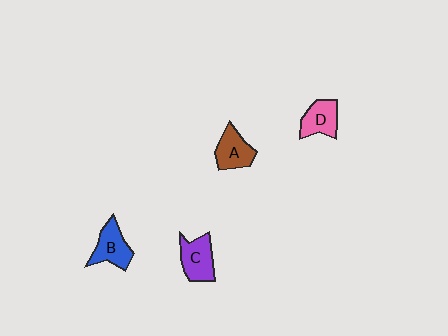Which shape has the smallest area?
Shape D (pink).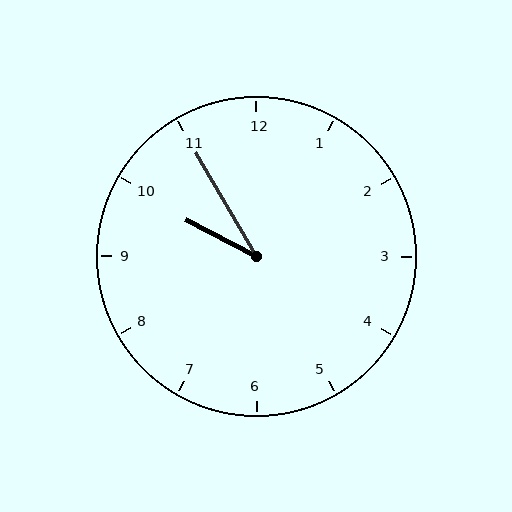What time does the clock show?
9:55.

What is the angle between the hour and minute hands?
Approximately 32 degrees.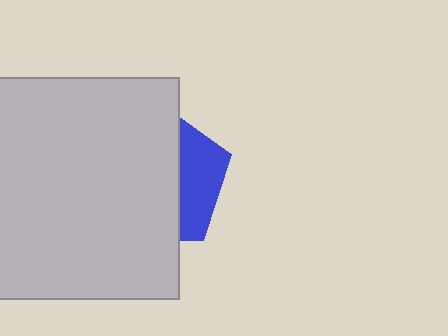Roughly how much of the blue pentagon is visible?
A small part of it is visible (roughly 30%).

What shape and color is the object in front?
The object in front is a light gray square.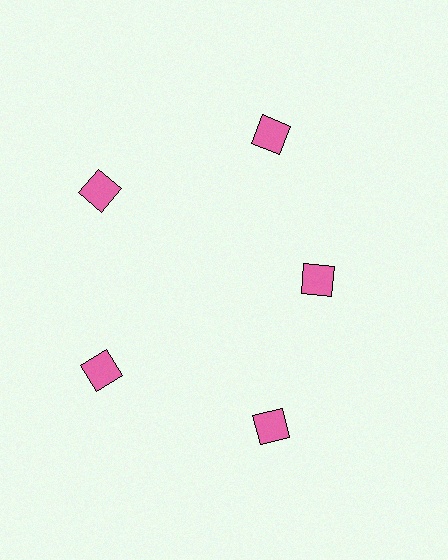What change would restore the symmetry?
The symmetry would be restored by moving it outward, back onto the ring so that all 5 squares sit at equal angles and equal distance from the center.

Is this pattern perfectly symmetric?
No. The 5 pink squares are arranged in a ring, but one element near the 3 o'clock position is pulled inward toward the center, breaking the 5-fold rotational symmetry.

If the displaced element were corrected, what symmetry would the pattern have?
It would have 5-fold rotational symmetry — the pattern would map onto itself every 72 degrees.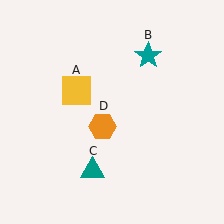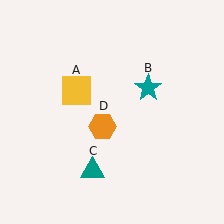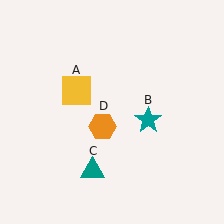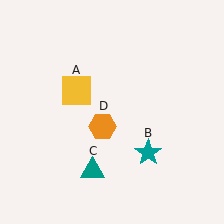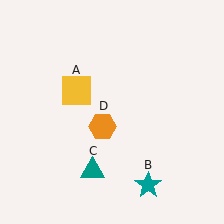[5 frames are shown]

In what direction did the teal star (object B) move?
The teal star (object B) moved down.